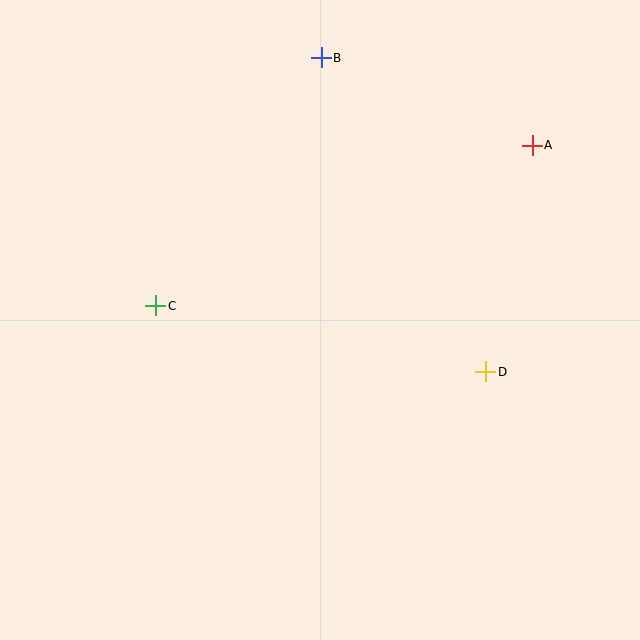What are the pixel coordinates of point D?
Point D is at (486, 372).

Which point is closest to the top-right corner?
Point A is closest to the top-right corner.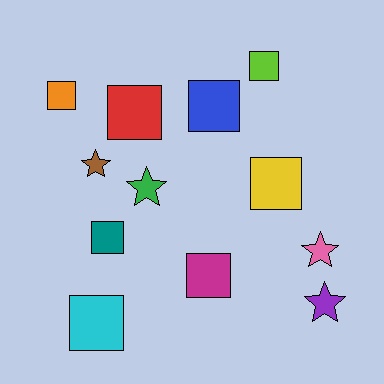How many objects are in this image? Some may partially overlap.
There are 12 objects.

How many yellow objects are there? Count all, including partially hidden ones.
There is 1 yellow object.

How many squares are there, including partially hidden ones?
There are 8 squares.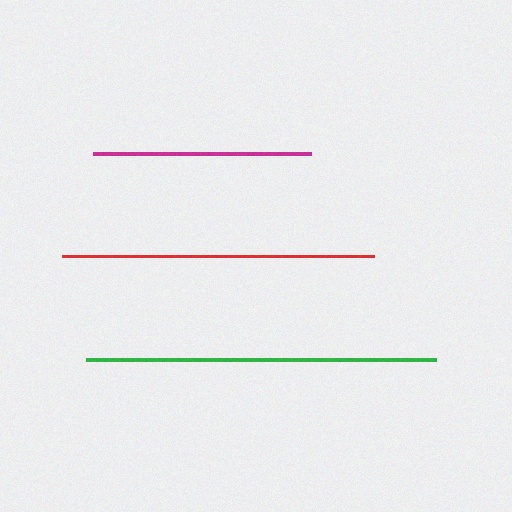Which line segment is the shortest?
The magenta line is the shortest at approximately 218 pixels.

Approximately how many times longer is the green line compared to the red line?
The green line is approximately 1.1 times the length of the red line.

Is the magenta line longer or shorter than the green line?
The green line is longer than the magenta line.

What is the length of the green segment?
The green segment is approximately 349 pixels long.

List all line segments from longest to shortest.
From longest to shortest: green, red, magenta.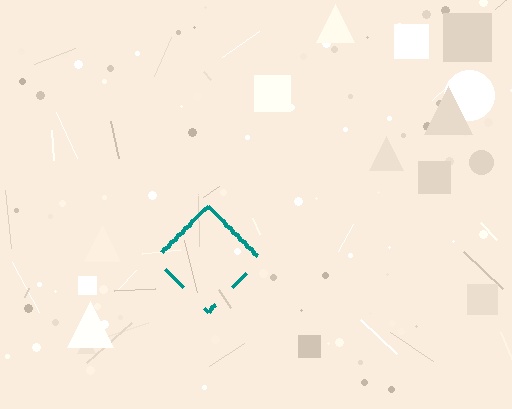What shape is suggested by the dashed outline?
The dashed outline suggests a diamond.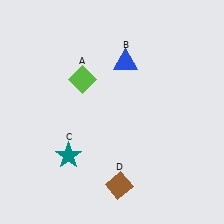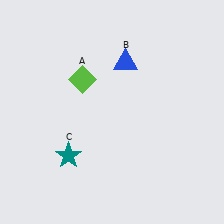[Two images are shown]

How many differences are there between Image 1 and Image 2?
There is 1 difference between the two images.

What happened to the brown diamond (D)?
The brown diamond (D) was removed in Image 2. It was in the bottom-right area of Image 1.